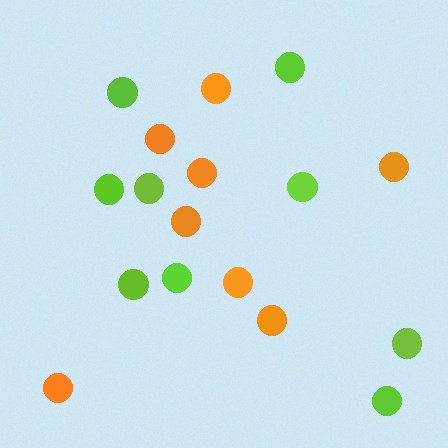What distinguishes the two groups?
There are 2 groups: one group of lime circles (9) and one group of orange circles (8).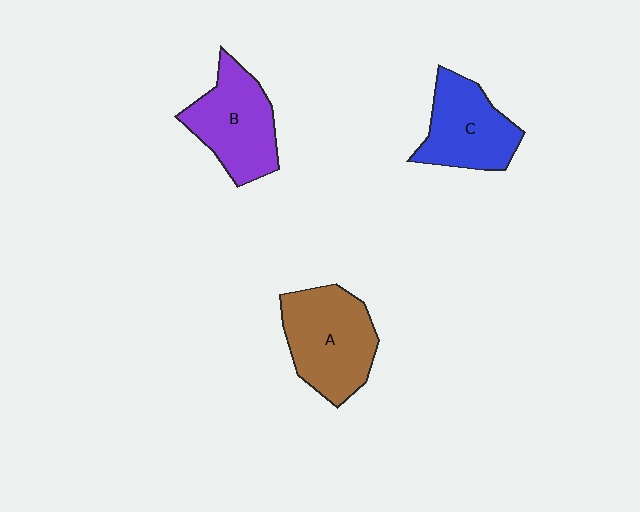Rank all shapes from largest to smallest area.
From largest to smallest: A (brown), B (purple), C (blue).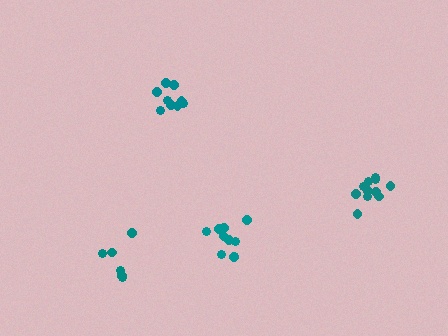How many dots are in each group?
Group 1: 6 dots, Group 2: 11 dots, Group 3: 11 dots, Group 4: 9 dots (37 total).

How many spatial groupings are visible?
There are 4 spatial groupings.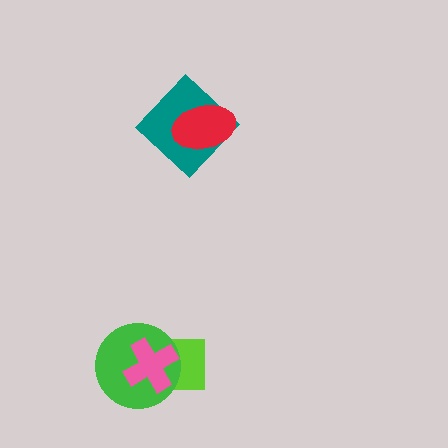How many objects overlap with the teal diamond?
1 object overlaps with the teal diamond.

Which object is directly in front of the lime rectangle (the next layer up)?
The green circle is directly in front of the lime rectangle.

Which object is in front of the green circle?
The pink cross is in front of the green circle.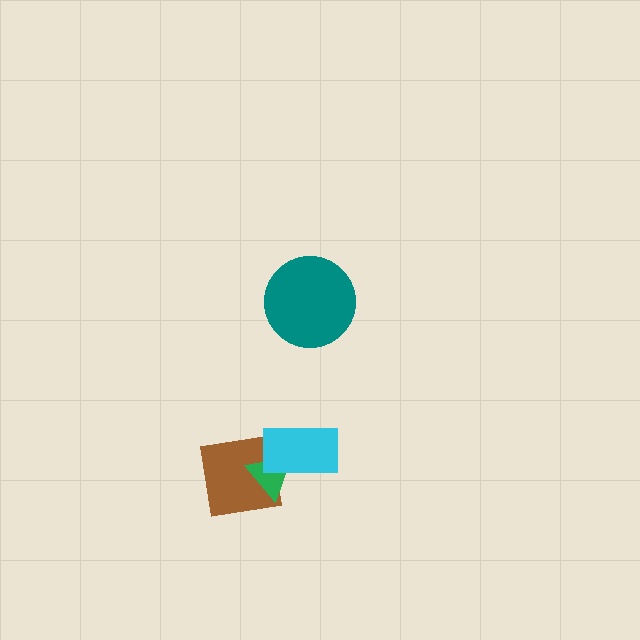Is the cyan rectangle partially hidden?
No, no other shape covers it.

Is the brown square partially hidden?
Yes, it is partially covered by another shape.